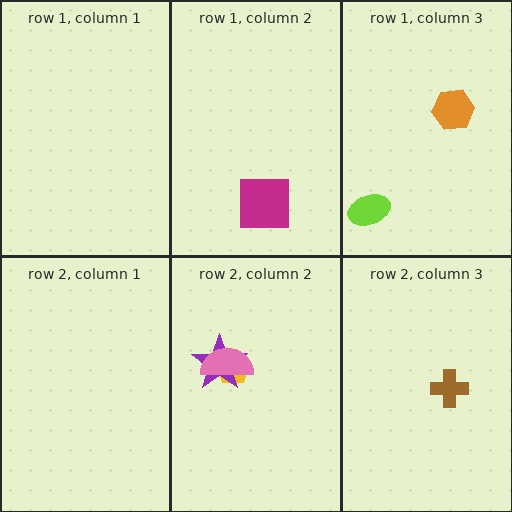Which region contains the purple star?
The row 2, column 2 region.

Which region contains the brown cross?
The row 2, column 3 region.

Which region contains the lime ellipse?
The row 1, column 3 region.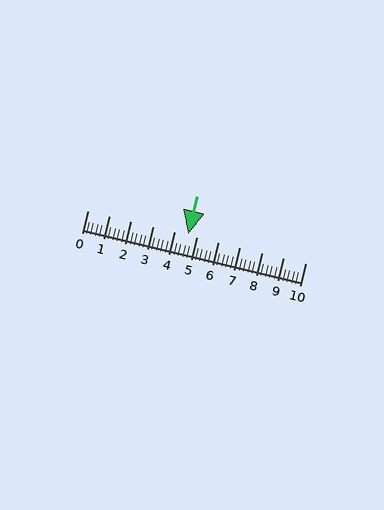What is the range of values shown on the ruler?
The ruler shows values from 0 to 10.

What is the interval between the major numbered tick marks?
The major tick marks are spaced 1 units apart.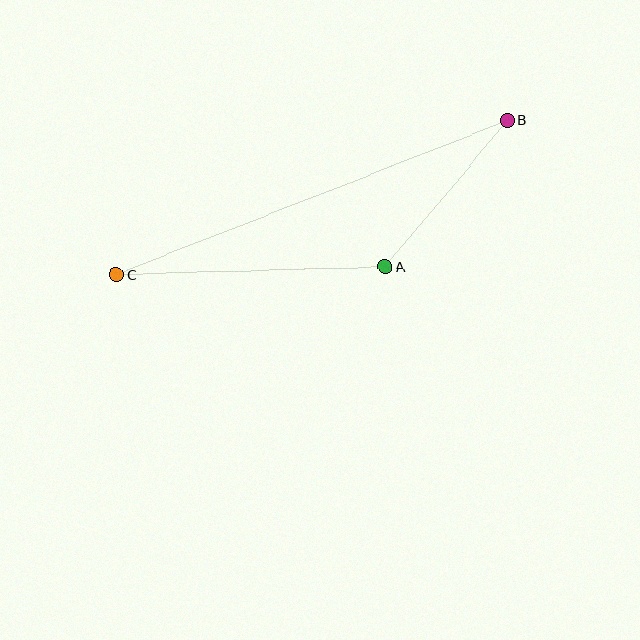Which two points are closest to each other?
Points A and B are closest to each other.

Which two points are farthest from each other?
Points B and C are farthest from each other.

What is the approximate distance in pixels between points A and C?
The distance between A and C is approximately 269 pixels.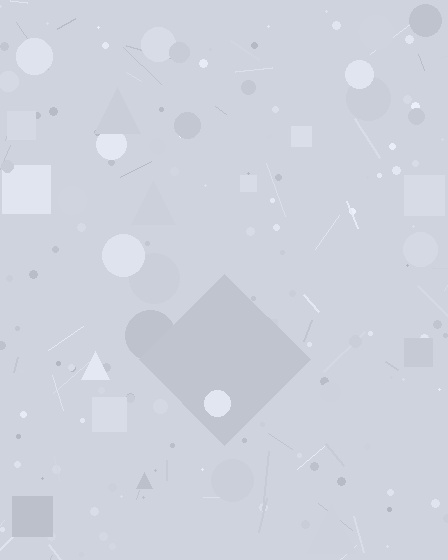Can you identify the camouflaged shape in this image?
The camouflaged shape is a diamond.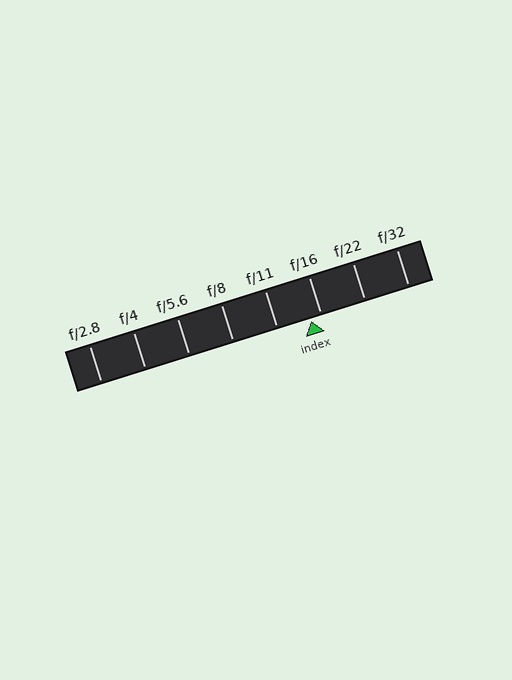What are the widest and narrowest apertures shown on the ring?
The widest aperture shown is f/2.8 and the narrowest is f/32.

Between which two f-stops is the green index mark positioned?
The index mark is between f/11 and f/16.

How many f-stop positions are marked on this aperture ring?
There are 8 f-stop positions marked.